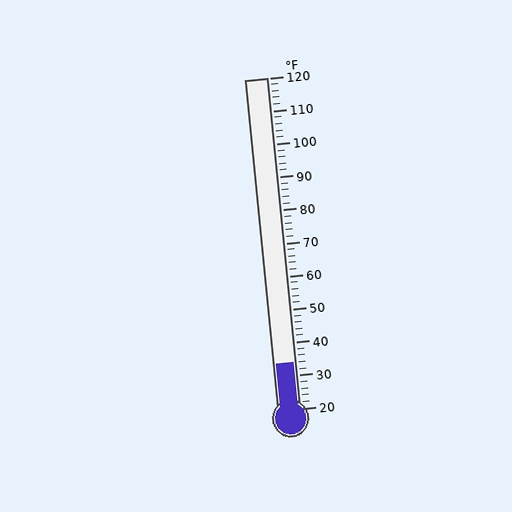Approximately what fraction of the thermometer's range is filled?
The thermometer is filled to approximately 15% of its range.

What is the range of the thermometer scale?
The thermometer scale ranges from 20°F to 120°F.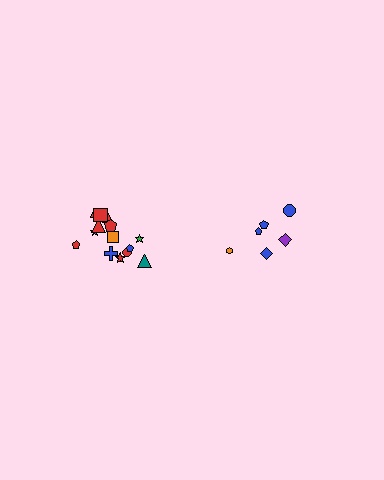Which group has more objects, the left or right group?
The left group.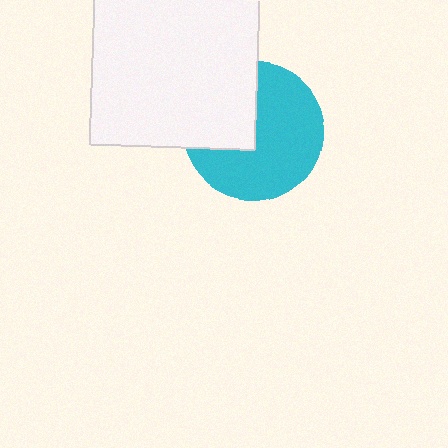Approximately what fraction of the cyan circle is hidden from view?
Roughly 35% of the cyan circle is hidden behind the white rectangle.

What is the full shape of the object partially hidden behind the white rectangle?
The partially hidden object is a cyan circle.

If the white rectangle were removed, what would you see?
You would see the complete cyan circle.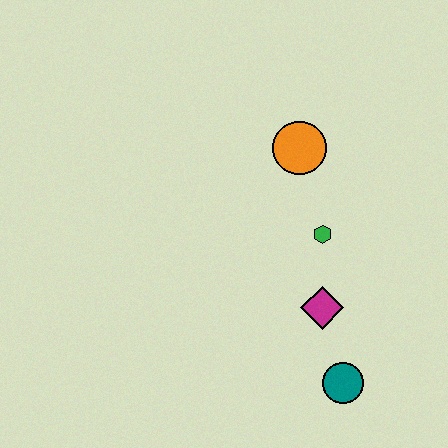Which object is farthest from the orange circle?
The teal circle is farthest from the orange circle.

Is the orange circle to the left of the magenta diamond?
Yes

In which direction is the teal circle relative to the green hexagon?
The teal circle is below the green hexagon.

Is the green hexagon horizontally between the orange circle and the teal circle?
Yes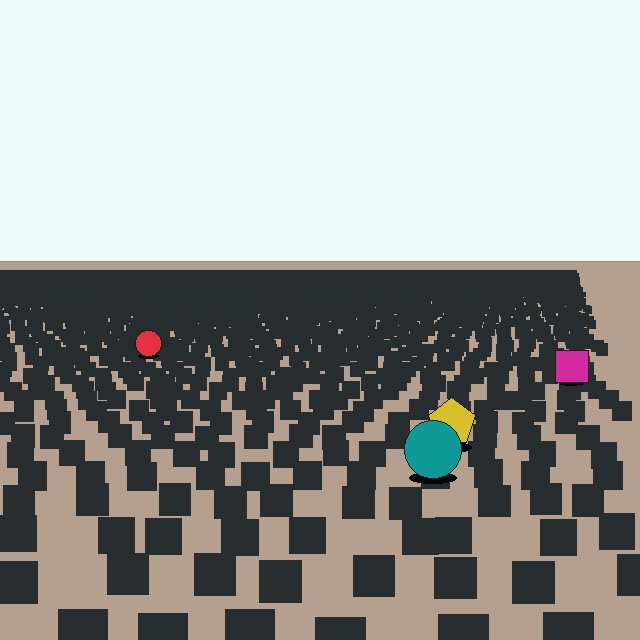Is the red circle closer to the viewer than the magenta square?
No. The magenta square is closer — you can tell from the texture gradient: the ground texture is coarser near it.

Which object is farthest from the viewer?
The red circle is farthest from the viewer. It appears smaller and the ground texture around it is denser.